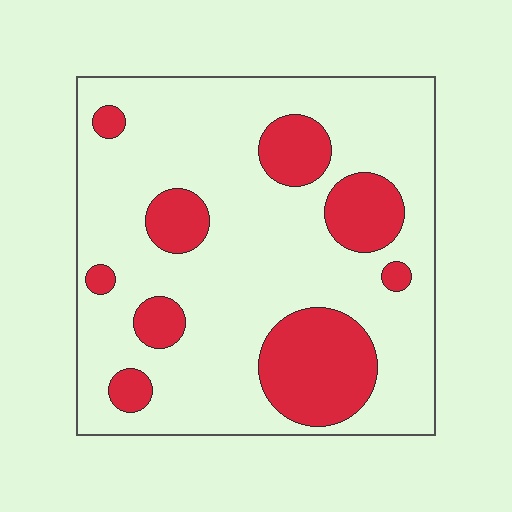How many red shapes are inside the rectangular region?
9.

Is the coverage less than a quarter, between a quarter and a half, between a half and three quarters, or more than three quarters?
Less than a quarter.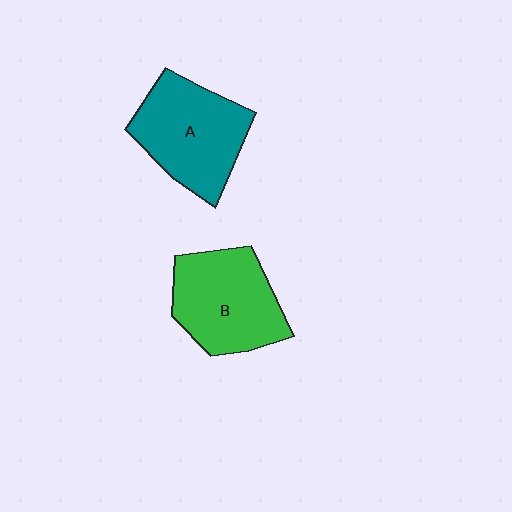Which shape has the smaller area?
Shape B (green).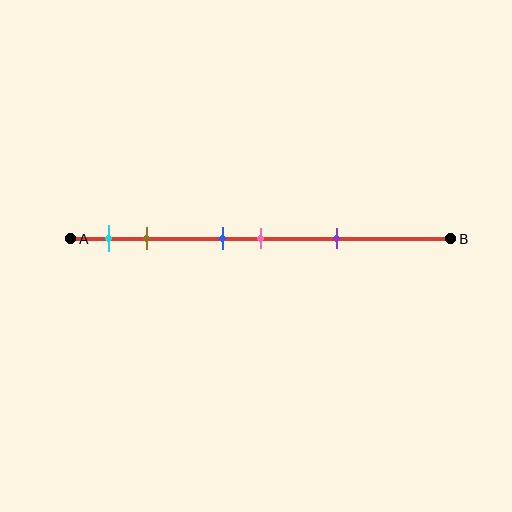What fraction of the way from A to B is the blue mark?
The blue mark is approximately 40% (0.4) of the way from A to B.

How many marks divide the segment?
There are 5 marks dividing the segment.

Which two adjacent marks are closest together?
The blue and pink marks are the closest adjacent pair.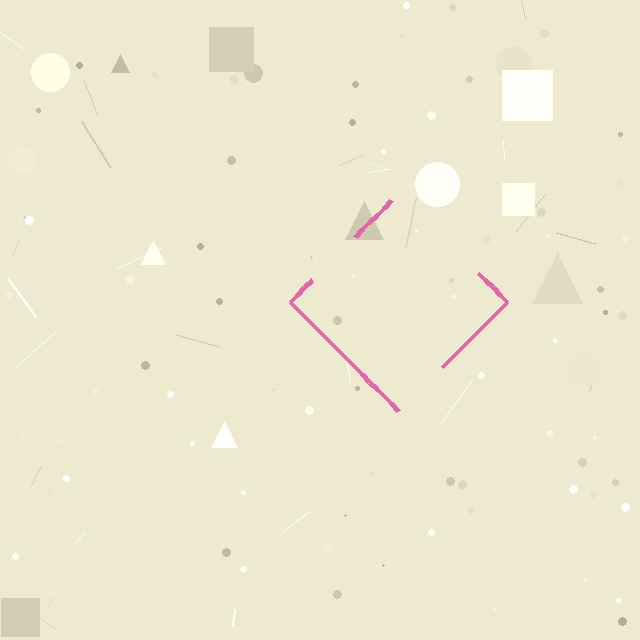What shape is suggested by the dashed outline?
The dashed outline suggests a diamond.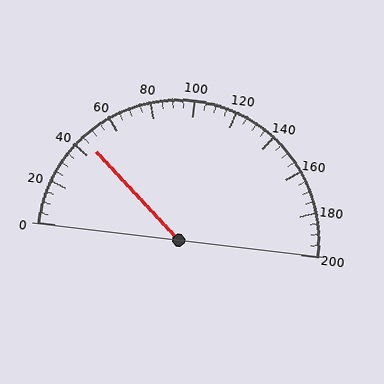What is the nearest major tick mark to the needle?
The nearest major tick mark is 40.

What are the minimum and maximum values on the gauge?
The gauge ranges from 0 to 200.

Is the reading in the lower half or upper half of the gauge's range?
The reading is in the lower half of the range (0 to 200).